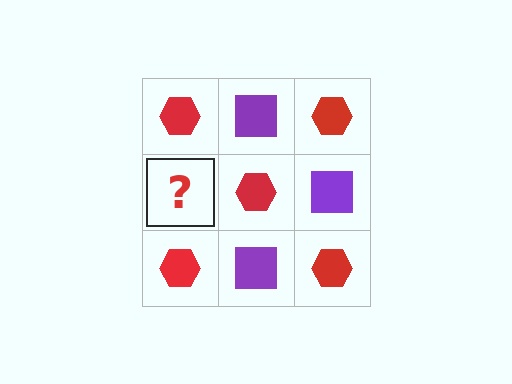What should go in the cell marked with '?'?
The missing cell should contain a purple square.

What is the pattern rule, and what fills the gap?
The rule is that it alternates red hexagon and purple square in a checkerboard pattern. The gap should be filled with a purple square.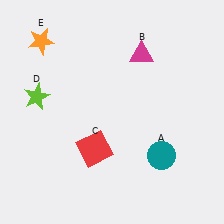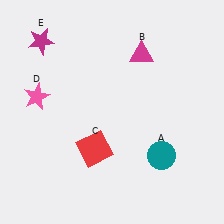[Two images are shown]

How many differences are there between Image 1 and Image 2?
There are 2 differences between the two images.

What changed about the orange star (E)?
In Image 1, E is orange. In Image 2, it changed to magenta.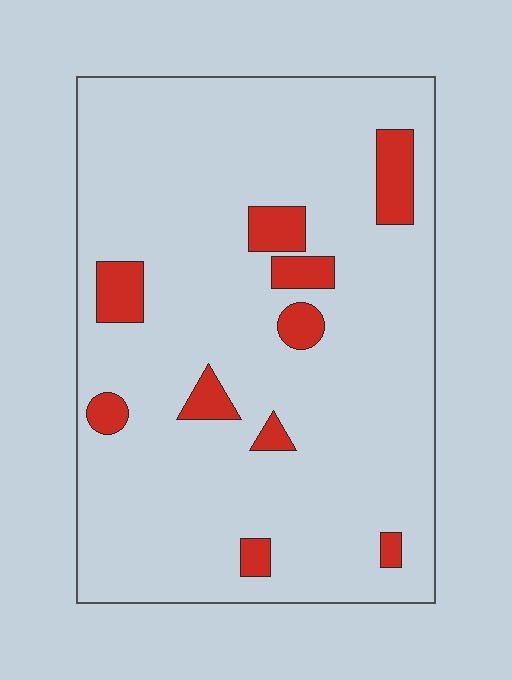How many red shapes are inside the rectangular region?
10.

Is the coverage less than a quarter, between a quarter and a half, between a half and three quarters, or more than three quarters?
Less than a quarter.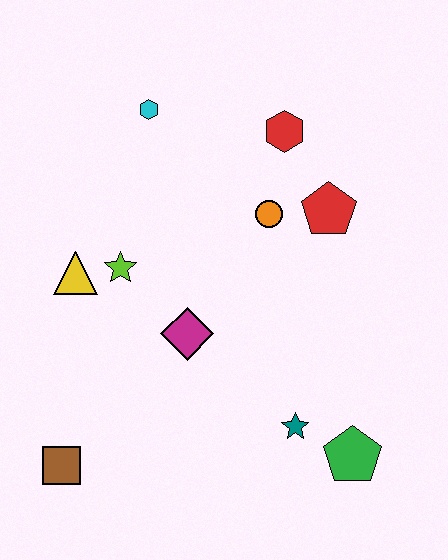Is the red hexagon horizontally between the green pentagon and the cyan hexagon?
Yes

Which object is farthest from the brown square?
The red hexagon is farthest from the brown square.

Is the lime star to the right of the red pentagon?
No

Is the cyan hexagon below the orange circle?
No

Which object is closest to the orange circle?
The red pentagon is closest to the orange circle.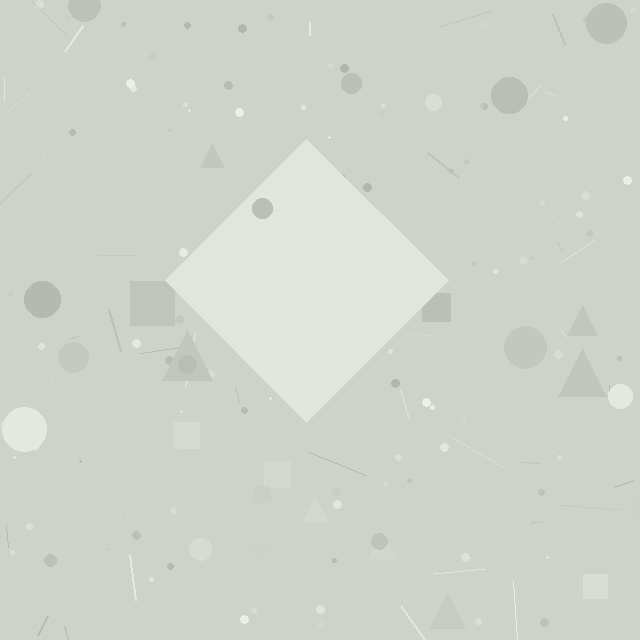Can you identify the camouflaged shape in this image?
The camouflaged shape is a diamond.